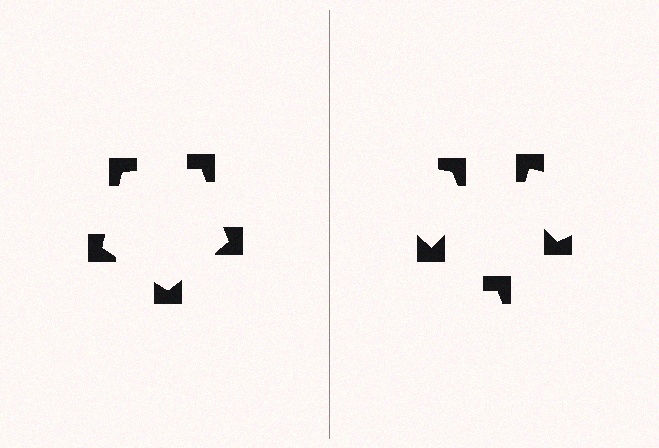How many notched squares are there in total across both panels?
10 — 5 on each side.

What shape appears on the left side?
An illusory pentagon.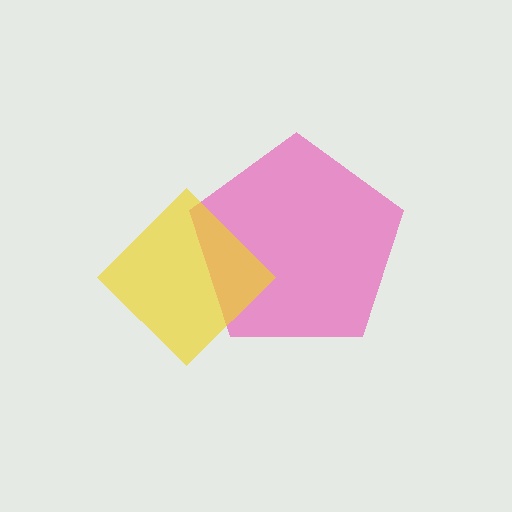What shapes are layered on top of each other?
The layered shapes are: a pink pentagon, a yellow diamond.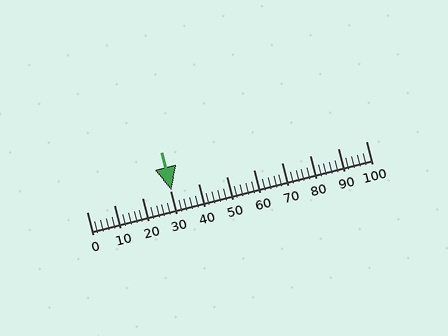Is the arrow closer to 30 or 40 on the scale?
The arrow is closer to 30.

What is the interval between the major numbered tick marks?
The major tick marks are spaced 10 units apart.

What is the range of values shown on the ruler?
The ruler shows values from 0 to 100.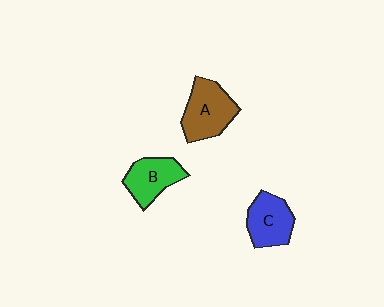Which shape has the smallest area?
Shape B (green).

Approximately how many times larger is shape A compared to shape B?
Approximately 1.2 times.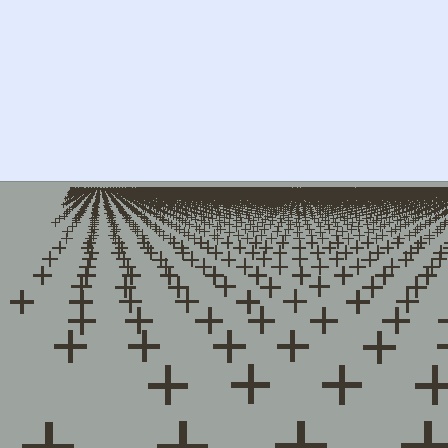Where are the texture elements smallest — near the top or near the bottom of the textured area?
Near the top.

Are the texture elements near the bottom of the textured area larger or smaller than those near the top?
Larger. Near the bottom, elements are closer to the viewer and appear at a bigger on-screen size.